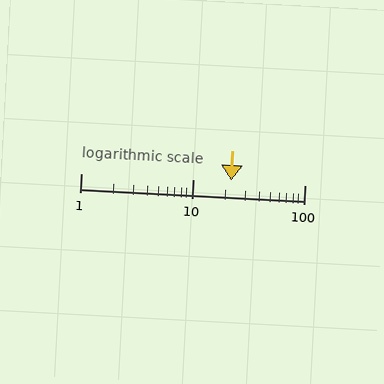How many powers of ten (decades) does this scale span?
The scale spans 2 decades, from 1 to 100.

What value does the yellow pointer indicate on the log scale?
The pointer indicates approximately 22.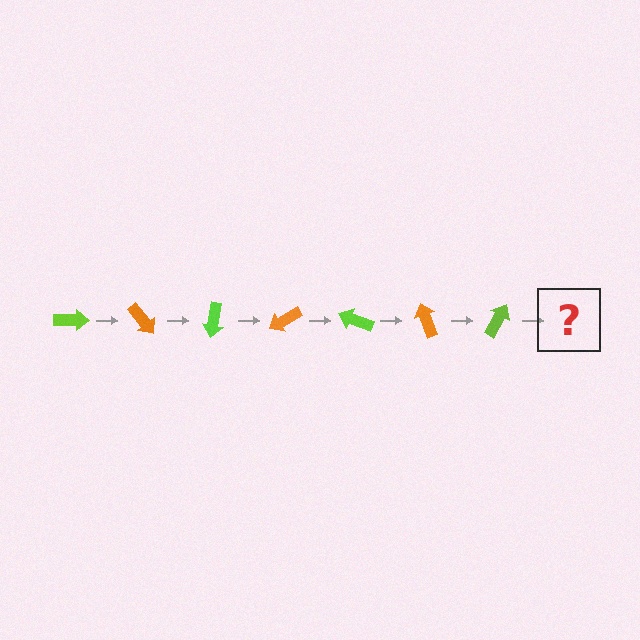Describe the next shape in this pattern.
It should be an orange arrow, rotated 350 degrees from the start.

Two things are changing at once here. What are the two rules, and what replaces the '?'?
The two rules are that it rotates 50 degrees each step and the color cycles through lime and orange. The '?' should be an orange arrow, rotated 350 degrees from the start.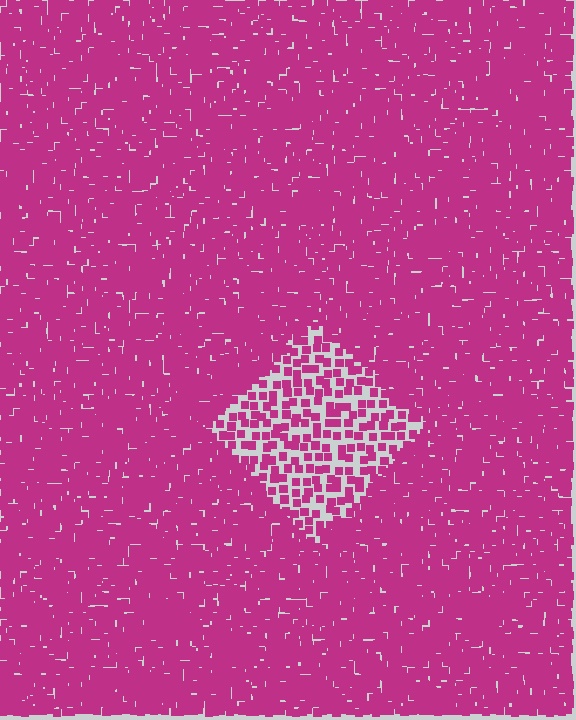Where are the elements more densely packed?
The elements are more densely packed outside the diamond boundary.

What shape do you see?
I see a diamond.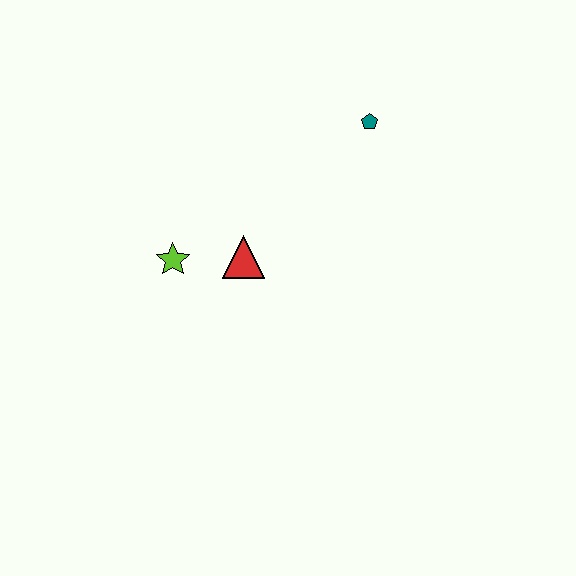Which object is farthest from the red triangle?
The teal pentagon is farthest from the red triangle.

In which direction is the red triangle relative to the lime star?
The red triangle is to the right of the lime star.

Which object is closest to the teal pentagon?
The red triangle is closest to the teal pentagon.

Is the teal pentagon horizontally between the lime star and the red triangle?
No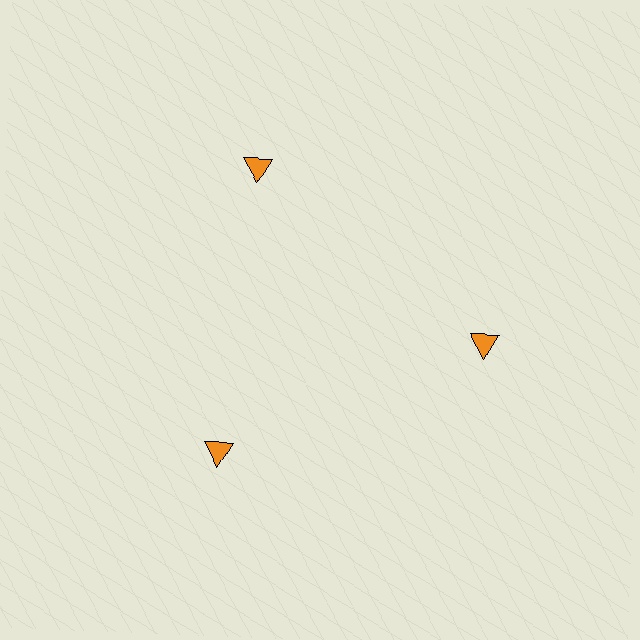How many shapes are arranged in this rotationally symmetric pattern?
There are 3 shapes, arranged in 3 groups of 1.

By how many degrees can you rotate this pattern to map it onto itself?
The pattern maps onto itself every 120 degrees of rotation.